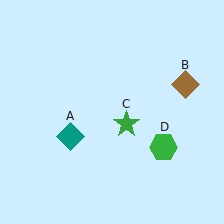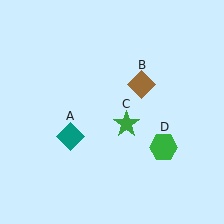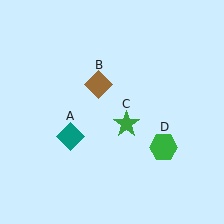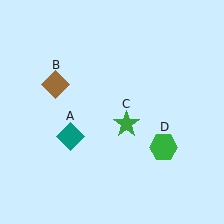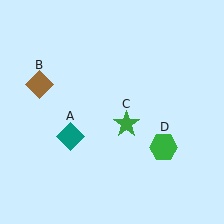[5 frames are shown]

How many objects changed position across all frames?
1 object changed position: brown diamond (object B).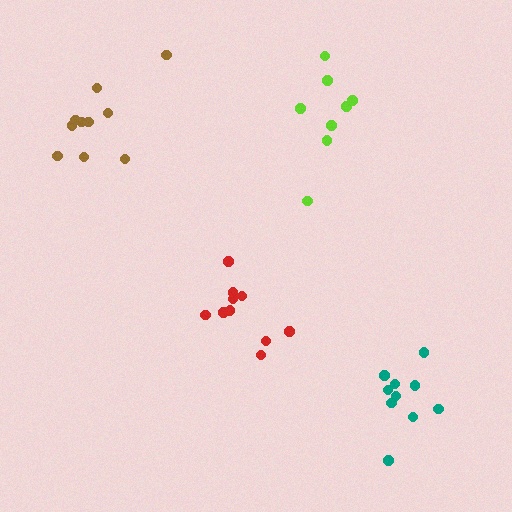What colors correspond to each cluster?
The clusters are colored: lime, teal, red, brown.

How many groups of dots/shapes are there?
There are 4 groups.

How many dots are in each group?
Group 1: 8 dots, Group 2: 10 dots, Group 3: 10 dots, Group 4: 10 dots (38 total).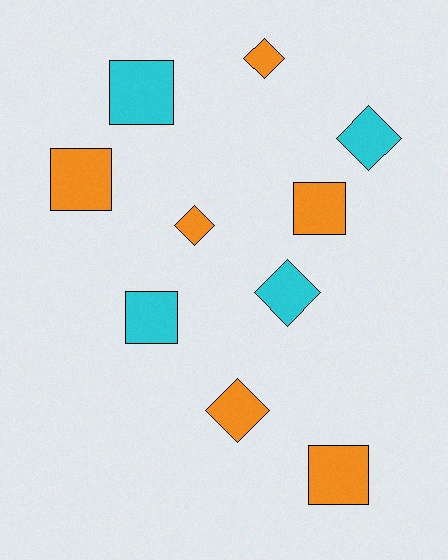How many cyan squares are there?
There are 2 cyan squares.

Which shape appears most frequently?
Square, with 5 objects.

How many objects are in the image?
There are 10 objects.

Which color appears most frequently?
Orange, with 6 objects.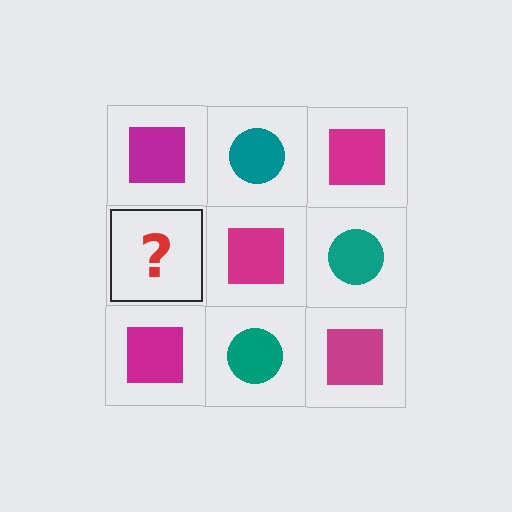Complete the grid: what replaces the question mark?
The question mark should be replaced with a teal circle.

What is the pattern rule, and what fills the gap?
The rule is that it alternates magenta square and teal circle in a checkerboard pattern. The gap should be filled with a teal circle.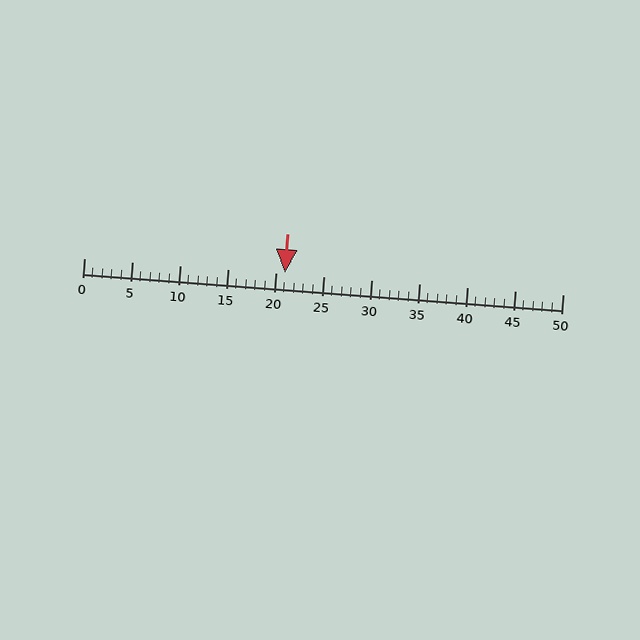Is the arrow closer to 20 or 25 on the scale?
The arrow is closer to 20.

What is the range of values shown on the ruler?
The ruler shows values from 0 to 50.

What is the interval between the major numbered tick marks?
The major tick marks are spaced 5 units apart.